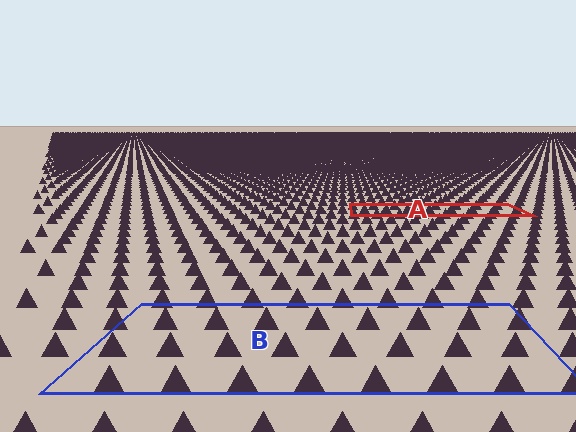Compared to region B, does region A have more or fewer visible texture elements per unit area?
Region A has more texture elements per unit area — they are packed more densely because it is farther away.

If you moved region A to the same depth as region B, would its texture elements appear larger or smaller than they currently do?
They would appear larger. At a closer depth, the same texture elements are projected at a bigger on-screen size.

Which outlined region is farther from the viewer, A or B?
Region A is farther from the viewer — the texture elements inside it appear smaller and more densely packed.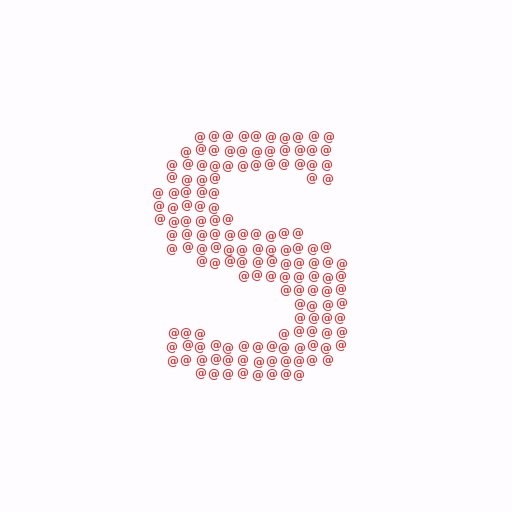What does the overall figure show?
The overall figure shows the letter S.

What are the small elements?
The small elements are at signs.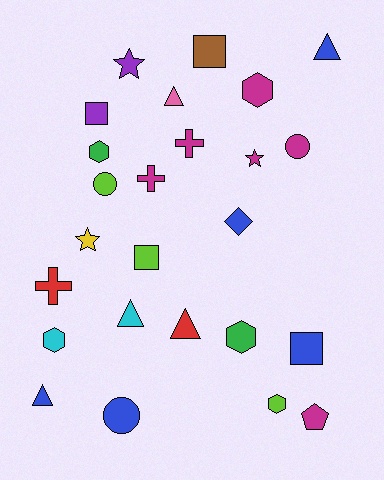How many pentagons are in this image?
There is 1 pentagon.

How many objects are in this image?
There are 25 objects.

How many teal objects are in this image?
There are no teal objects.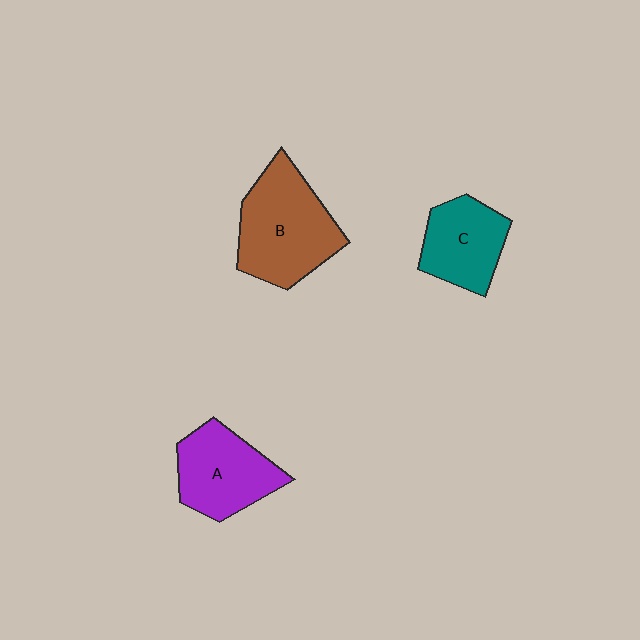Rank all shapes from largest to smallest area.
From largest to smallest: B (brown), A (purple), C (teal).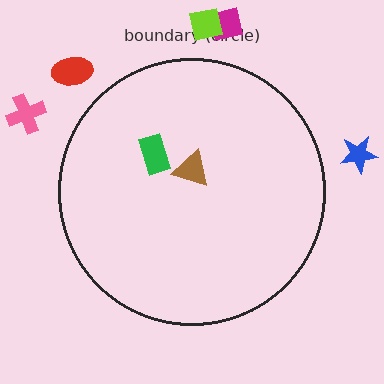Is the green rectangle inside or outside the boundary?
Inside.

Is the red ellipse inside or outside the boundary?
Outside.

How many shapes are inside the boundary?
2 inside, 5 outside.